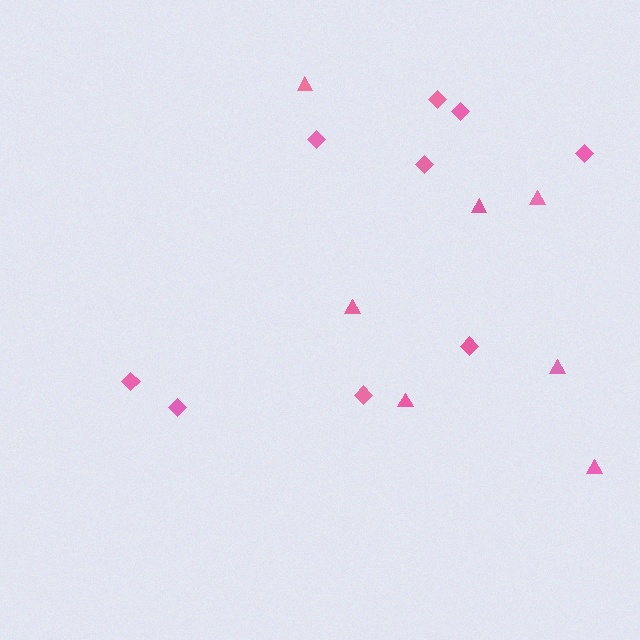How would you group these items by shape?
There are 2 groups: one group of diamonds (9) and one group of triangles (7).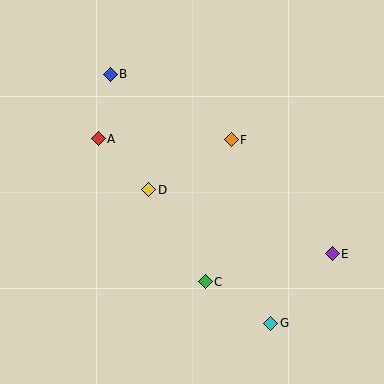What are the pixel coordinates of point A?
Point A is at (98, 139).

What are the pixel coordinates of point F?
Point F is at (231, 140).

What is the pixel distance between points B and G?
The distance between B and G is 297 pixels.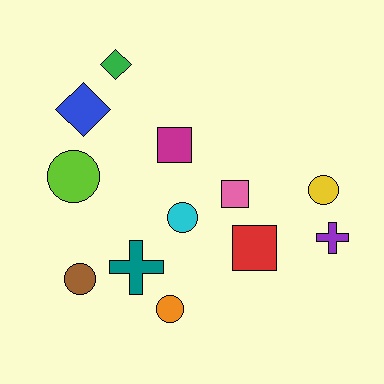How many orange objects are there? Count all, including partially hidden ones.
There is 1 orange object.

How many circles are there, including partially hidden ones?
There are 5 circles.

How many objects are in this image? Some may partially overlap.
There are 12 objects.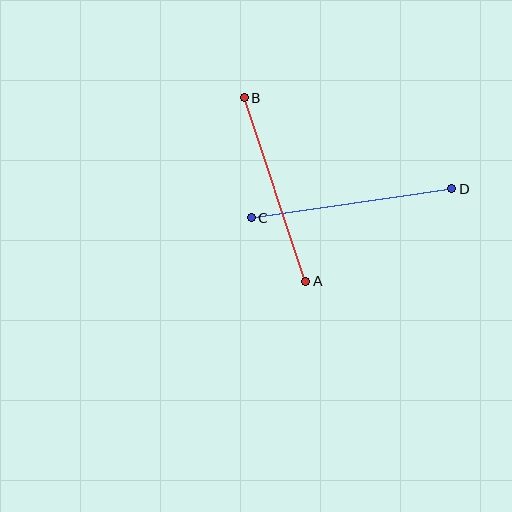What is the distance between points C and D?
The distance is approximately 203 pixels.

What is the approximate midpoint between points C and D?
The midpoint is at approximately (351, 203) pixels.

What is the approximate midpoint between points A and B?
The midpoint is at approximately (275, 189) pixels.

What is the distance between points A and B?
The distance is approximately 194 pixels.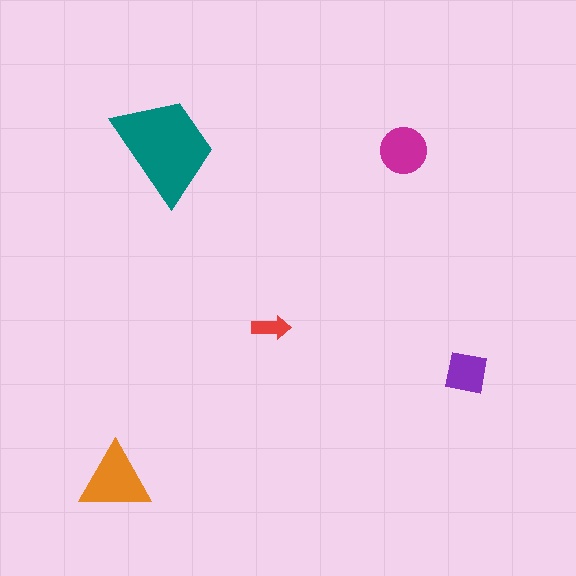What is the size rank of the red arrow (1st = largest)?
5th.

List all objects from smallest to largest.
The red arrow, the purple square, the magenta circle, the orange triangle, the teal trapezoid.